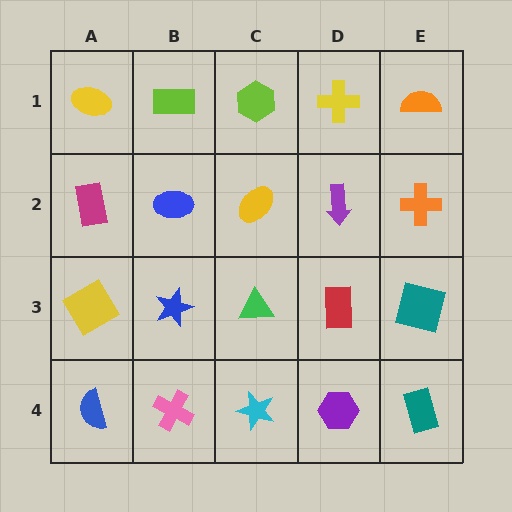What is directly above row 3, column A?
A magenta rectangle.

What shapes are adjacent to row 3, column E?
An orange cross (row 2, column E), a teal rectangle (row 4, column E), a red rectangle (row 3, column D).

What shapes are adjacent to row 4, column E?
A teal square (row 3, column E), a purple hexagon (row 4, column D).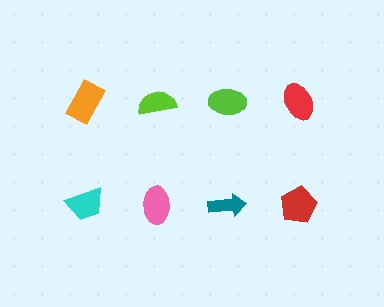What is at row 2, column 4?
A red pentagon.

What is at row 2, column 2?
A pink ellipse.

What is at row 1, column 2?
A lime semicircle.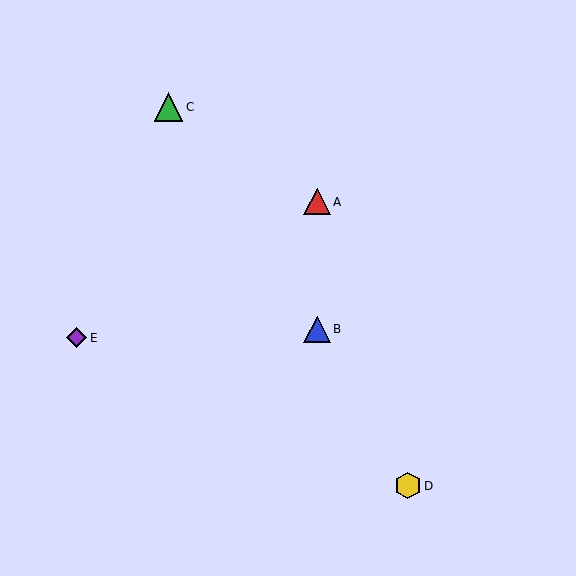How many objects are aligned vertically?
2 objects (A, B) are aligned vertically.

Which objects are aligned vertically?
Objects A, B are aligned vertically.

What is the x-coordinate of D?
Object D is at x≈408.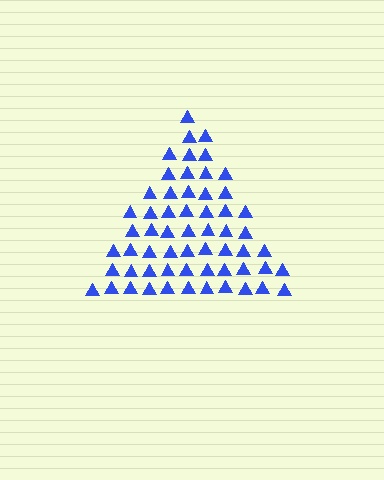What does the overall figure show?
The overall figure shows a triangle.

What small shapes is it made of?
It is made of small triangles.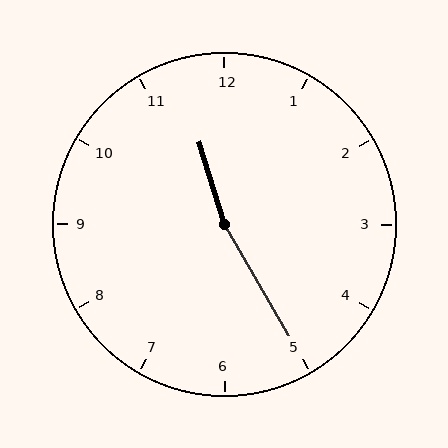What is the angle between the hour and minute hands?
Approximately 168 degrees.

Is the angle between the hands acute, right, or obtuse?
It is obtuse.